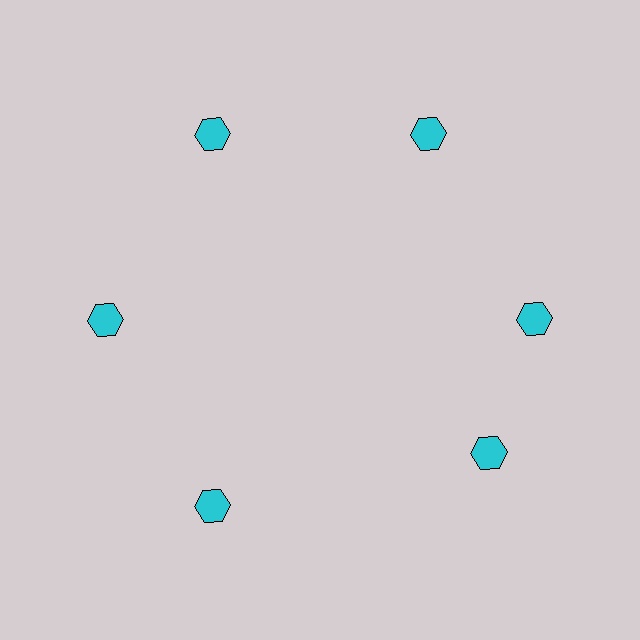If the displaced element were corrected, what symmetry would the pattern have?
It would have 6-fold rotational symmetry — the pattern would map onto itself every 60 degrees.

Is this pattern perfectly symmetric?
No. The 6 cyan hexagons are arranged in a ring, but one element near the 5 o'clock position is rotated out of alignment along the ring, breaking the 6-fold rotational symmetry.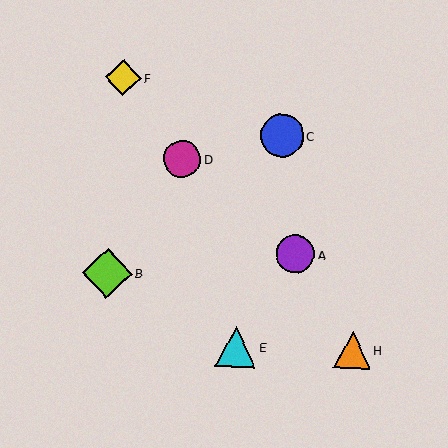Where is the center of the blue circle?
The center of the blue circle is at (282, 136).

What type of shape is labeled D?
Shape D is a magenta circle.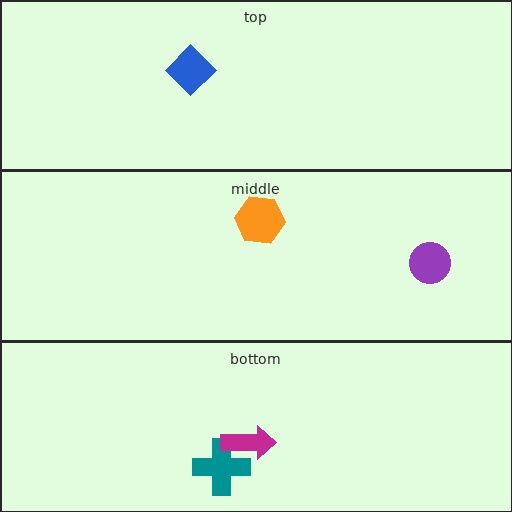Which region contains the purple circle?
The middle region.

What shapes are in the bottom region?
The teal cross, the magenta arrow.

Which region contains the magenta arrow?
The bottom region.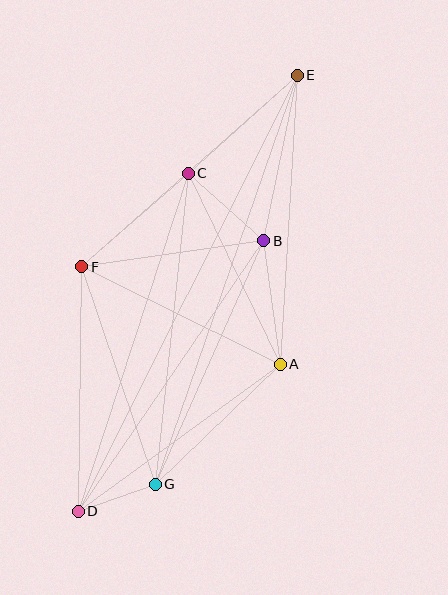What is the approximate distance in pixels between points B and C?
The distance between B and C is approximately 101 pixels.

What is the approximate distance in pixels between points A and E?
The distance between A and E is approximately 290 pixels.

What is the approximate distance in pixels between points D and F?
The distance between D and F is approximately 245 pixels.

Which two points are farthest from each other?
Points D and E are farthest from each other.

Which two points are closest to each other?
Points D and G are closest to each other.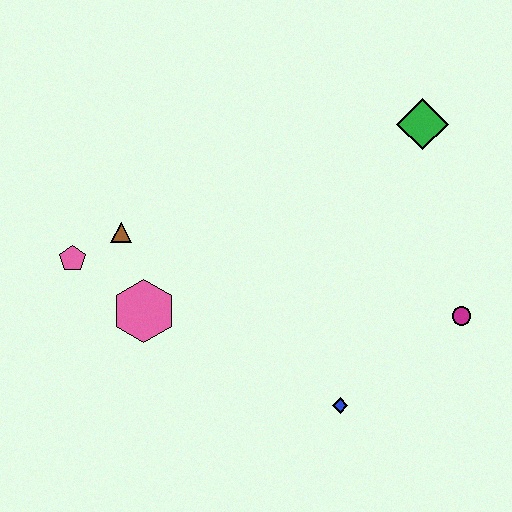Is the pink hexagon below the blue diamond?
No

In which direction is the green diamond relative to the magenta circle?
The green diamond is above the magenta circle.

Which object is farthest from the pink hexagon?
The green diamond is farthest from the pink hexagon.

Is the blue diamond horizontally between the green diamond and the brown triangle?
Yes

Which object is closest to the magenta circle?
The blue diamond is closest to the magenta circle.